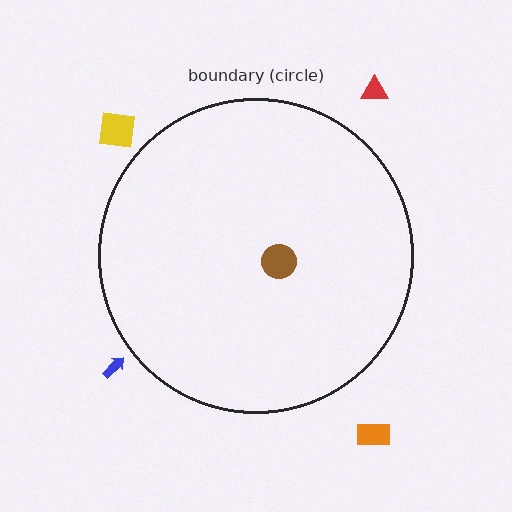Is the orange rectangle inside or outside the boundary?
Outside.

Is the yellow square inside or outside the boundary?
Outside.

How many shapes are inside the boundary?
1 inside, 4 outside.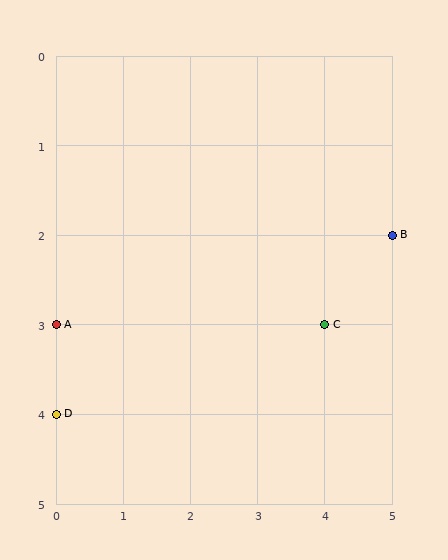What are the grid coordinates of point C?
Point C is at grid coordinates (4, 3).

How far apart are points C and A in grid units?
Points C and A are 4 columns apart.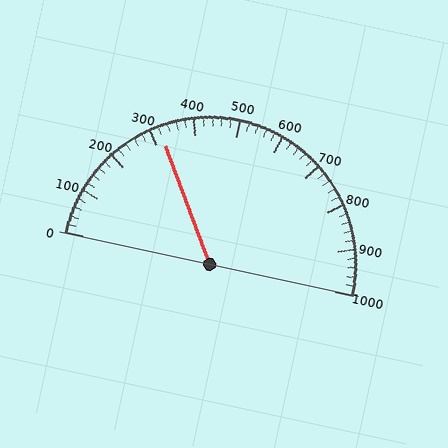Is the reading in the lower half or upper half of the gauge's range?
The reading is in the lower half of the range (0 to 1000).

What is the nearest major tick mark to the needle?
The nearest major tick mark is 300.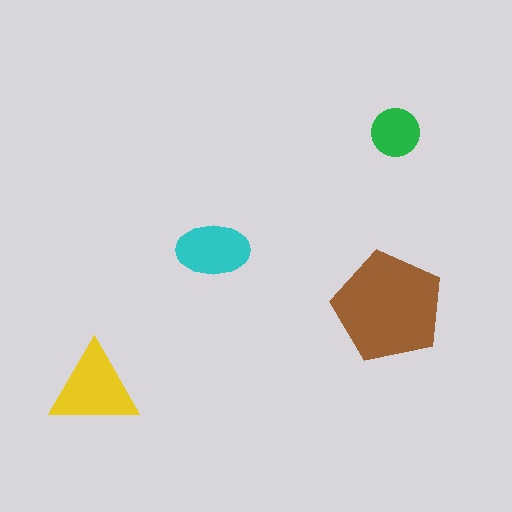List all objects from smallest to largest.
The green circle, the cyan ellipse, the yellow triangle, the brown pentagon.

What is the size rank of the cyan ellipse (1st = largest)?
3rd.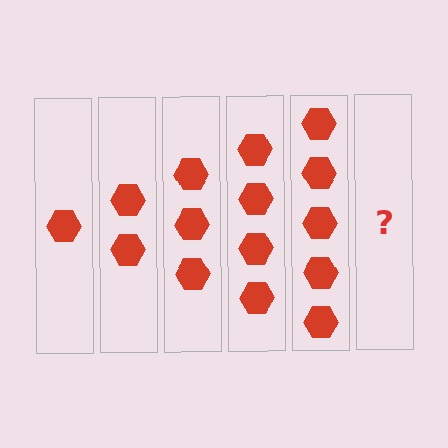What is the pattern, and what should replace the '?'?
The pattern is that each step adds one more hexagon. The '?' should be 6 hexagons.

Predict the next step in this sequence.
The next step is 6 hexagons.